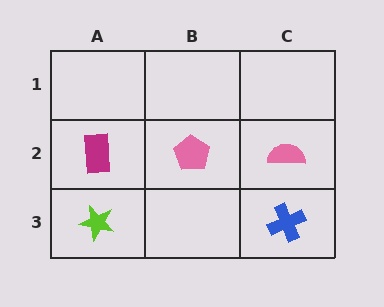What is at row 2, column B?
A pink pentagon.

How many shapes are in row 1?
0 shapes.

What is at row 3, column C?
A blue cross.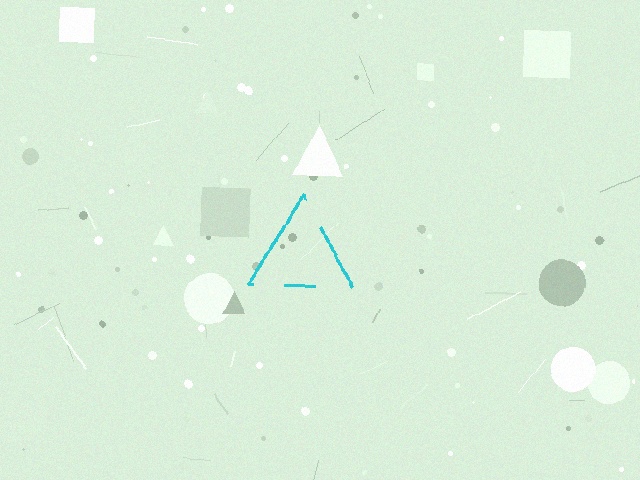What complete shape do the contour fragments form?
The contour fragments form a triangle.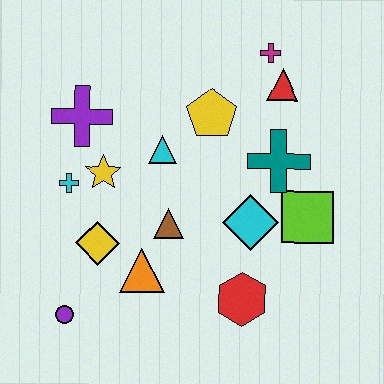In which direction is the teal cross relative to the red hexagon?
The teal cross is above the red hexagon.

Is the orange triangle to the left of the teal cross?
Yes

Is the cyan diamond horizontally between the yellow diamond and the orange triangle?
No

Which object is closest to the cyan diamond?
The lime square is closest to the cyan diamond.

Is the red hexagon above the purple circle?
Yes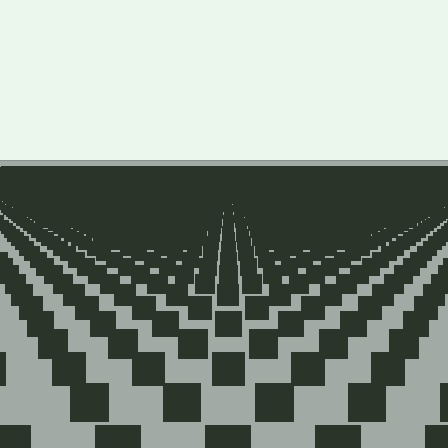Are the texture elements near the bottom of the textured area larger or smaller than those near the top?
Larger. Near the bottom, elements are closer to the viewer and appear at a bigger on-screen size.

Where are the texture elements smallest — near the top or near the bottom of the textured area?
Near the top.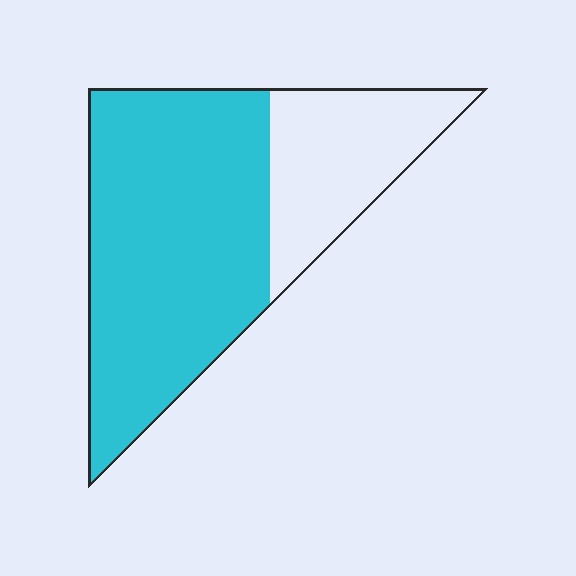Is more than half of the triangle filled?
Yes.